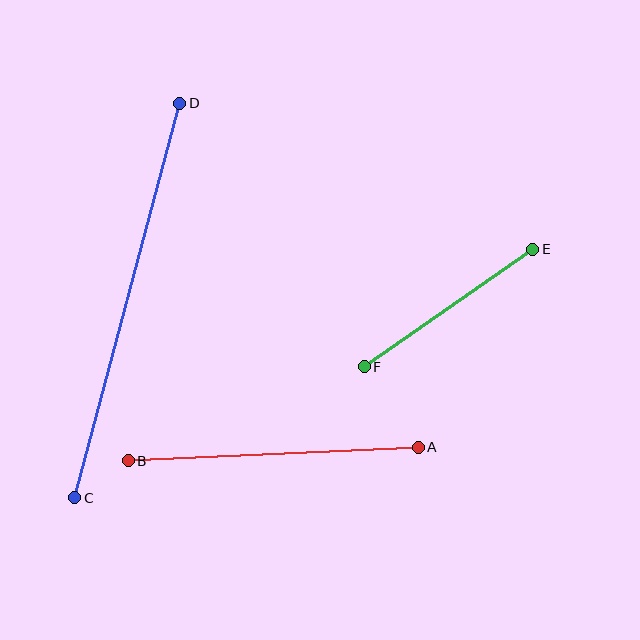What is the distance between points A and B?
The distance is approximately 290 pixels.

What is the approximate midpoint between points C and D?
The midpoint is at approximately (127, 300) pixels.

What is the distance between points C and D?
The distance is approximately 408 pixels.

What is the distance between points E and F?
The distance is approximately 205 pixels.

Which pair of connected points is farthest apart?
Points C and D are farthest apart.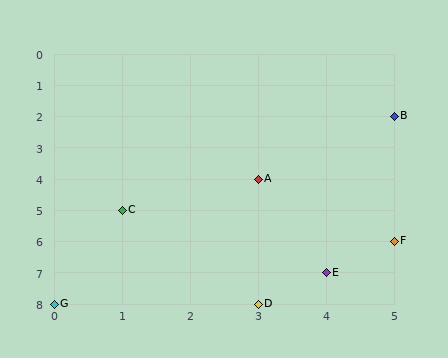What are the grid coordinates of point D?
Point D is at grid coordinates (3, 8).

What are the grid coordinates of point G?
Point G is at grid coordinates (0, 8).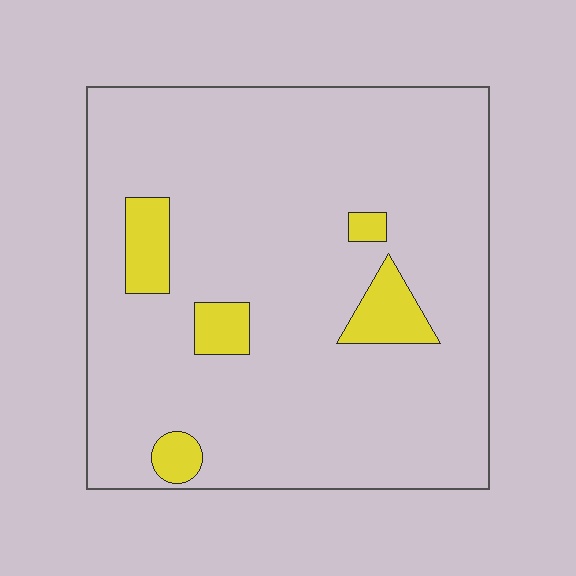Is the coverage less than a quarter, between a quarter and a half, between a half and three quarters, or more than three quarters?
Less than a quarter.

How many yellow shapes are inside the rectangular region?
5.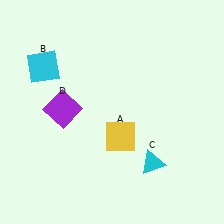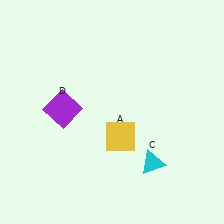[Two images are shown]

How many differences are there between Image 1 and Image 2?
There is 1 difference between the two images.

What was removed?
The cyan square (B) was removed in Image 2.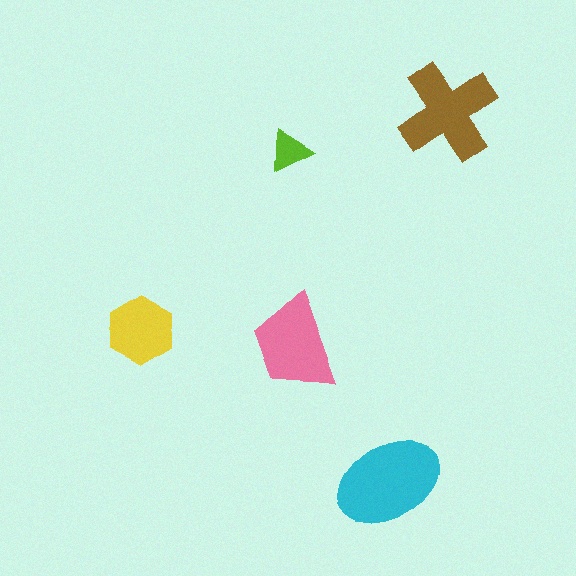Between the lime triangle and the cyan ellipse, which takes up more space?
The cyan ellipse.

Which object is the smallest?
The lime triangle.